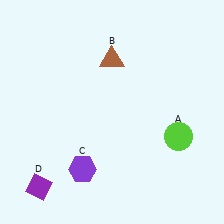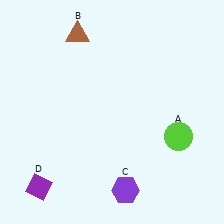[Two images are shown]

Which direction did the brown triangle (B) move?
The brown triangle (B) moved left.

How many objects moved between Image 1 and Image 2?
2 objects moved between the two images.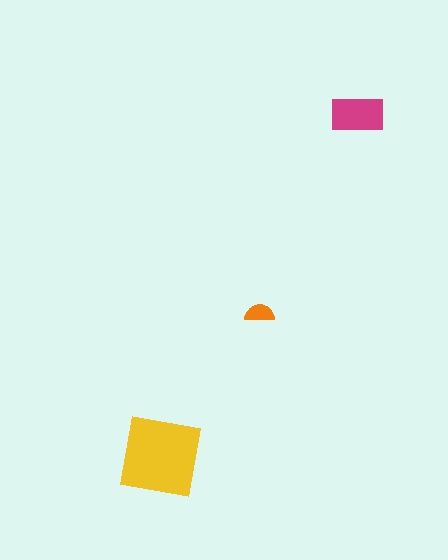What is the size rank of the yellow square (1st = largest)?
1st.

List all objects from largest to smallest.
The yellow square, the magenta rectangle, the orange semicircle.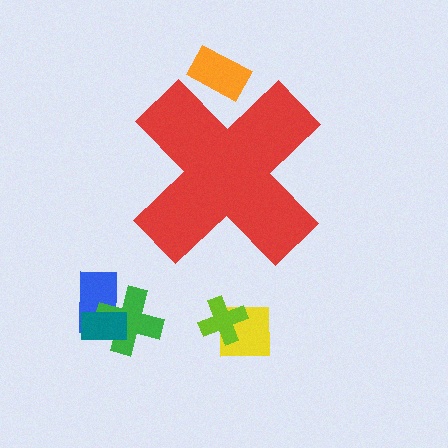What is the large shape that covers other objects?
A red cross.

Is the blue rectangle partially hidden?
No, the blue rectangle is fully visible.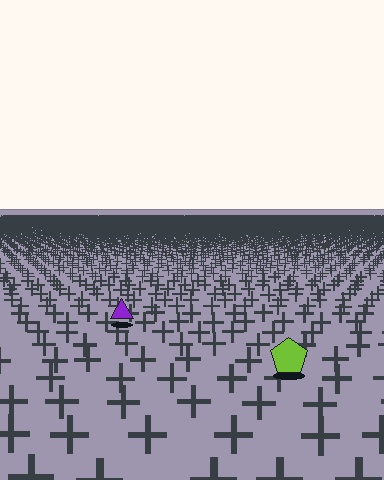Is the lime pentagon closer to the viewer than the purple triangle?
Yes. The lime pentagon is closer — you can tell from the texture gradient: the ground texture is coarser near it.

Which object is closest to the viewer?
The lime pentagon is closest. The texture marks near it are larger and more spread out.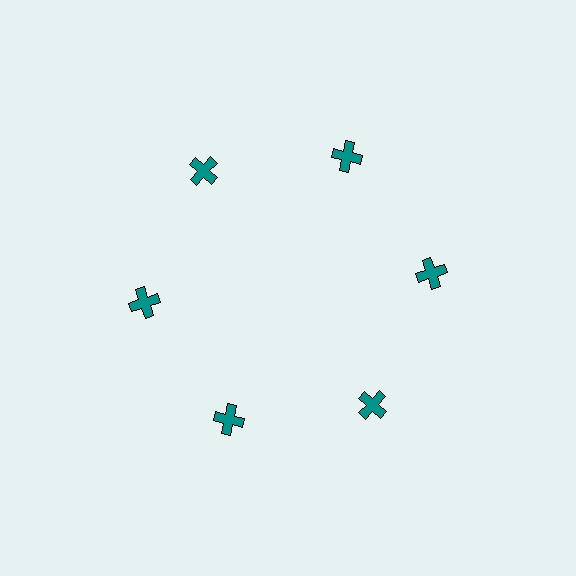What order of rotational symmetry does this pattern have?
This pattern has 6-fold rotational symmetry.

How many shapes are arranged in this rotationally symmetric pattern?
There are 6 shapes, arranged in 6 groups of 1.